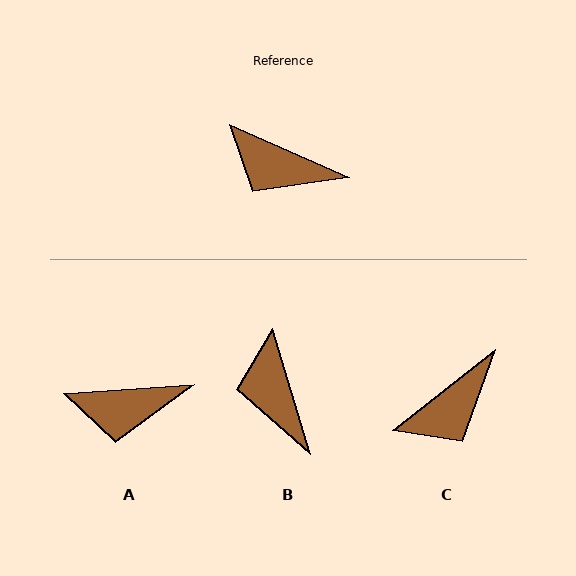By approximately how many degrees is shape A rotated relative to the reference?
Approximately 28 degrees counter-clockwise.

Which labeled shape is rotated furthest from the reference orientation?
C, about 62 degrees away.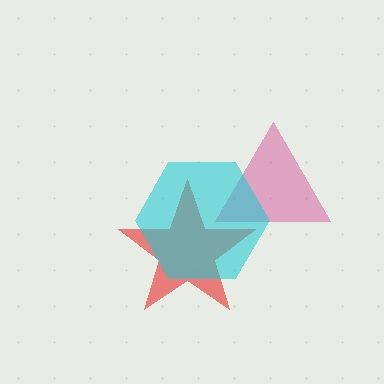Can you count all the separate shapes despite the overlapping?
Yes, there are 3 separate shapes.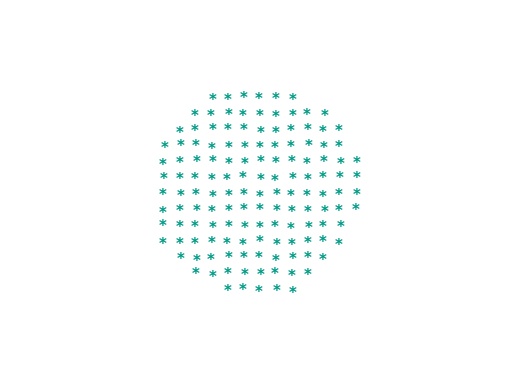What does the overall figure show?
The overall figure shows a circle.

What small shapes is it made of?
It is made of small asterisks.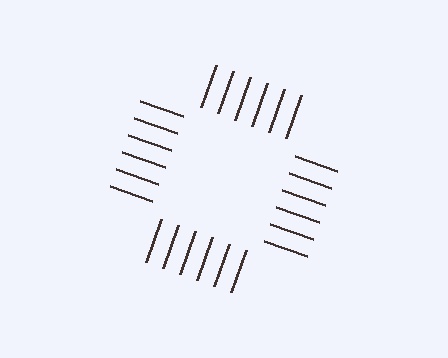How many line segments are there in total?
24 — 6 along each of the 4 edges.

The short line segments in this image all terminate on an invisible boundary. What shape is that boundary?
An illusory square — the line segments terminate on its edges but no continuous stroke is drawn.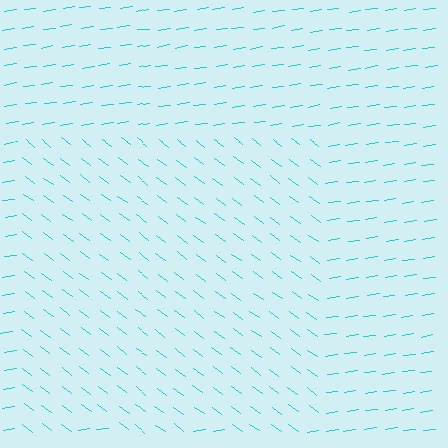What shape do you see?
I see a rectangle.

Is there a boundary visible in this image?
Yes, there is a texture boundary formed by a change in line orientation.